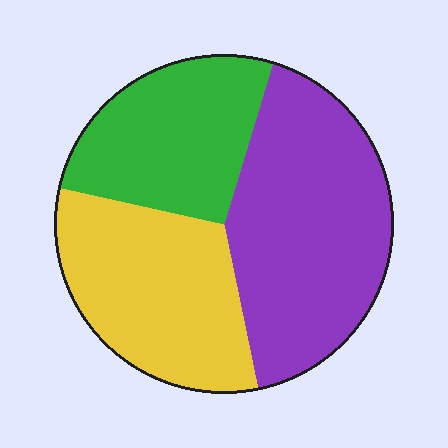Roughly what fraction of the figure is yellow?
Yellow takes up about one third (1/3) of the figure.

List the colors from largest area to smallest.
From largest to smallest: purple, yellow, green.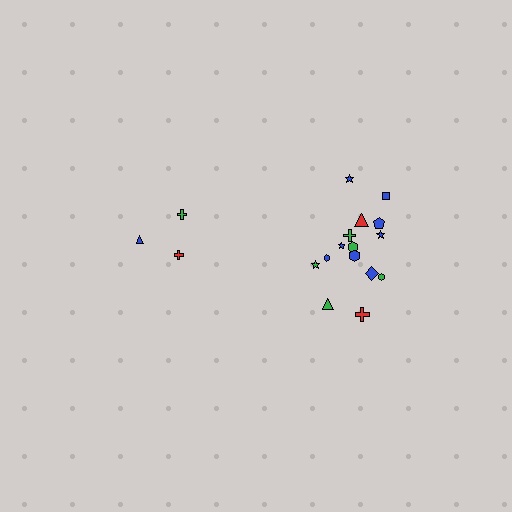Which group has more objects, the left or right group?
The right group.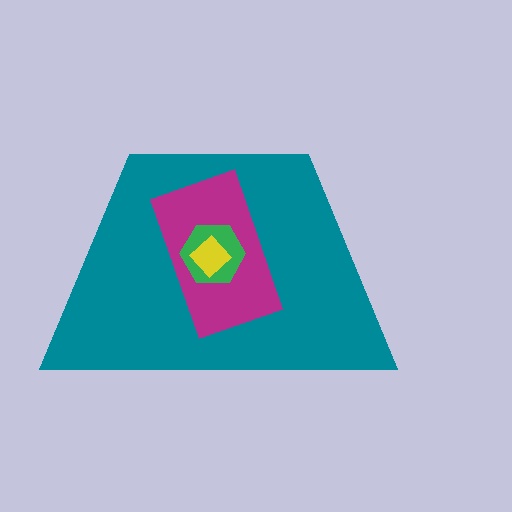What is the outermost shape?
The teal trapezoid.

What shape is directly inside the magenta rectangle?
The green hexagon.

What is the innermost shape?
The yellow diamond.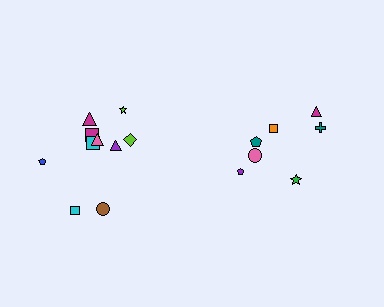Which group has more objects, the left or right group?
The left group.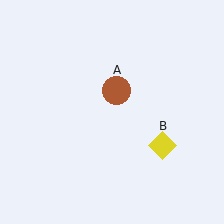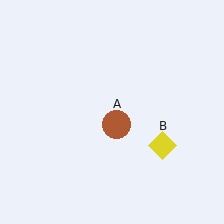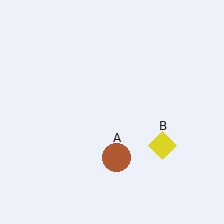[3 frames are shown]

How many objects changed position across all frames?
1 object changed position: brown circle (object A).